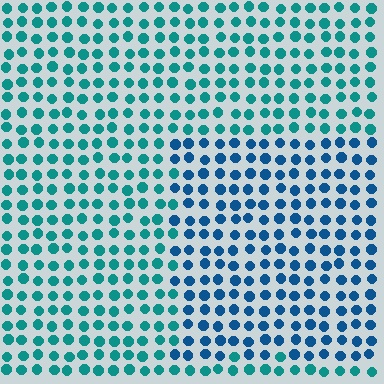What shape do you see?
I see a rectangle.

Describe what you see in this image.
The image is filled with small teal elements in a uniform arrangement. A rectangle-shaped region is visible where the elements are tinted to a slightly different hue, forming a subtle color boundary.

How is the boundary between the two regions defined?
The boundary is defined purely by a slight shift in hue (about 32 degrees). Spacing, size, and orientation are identical on both sides.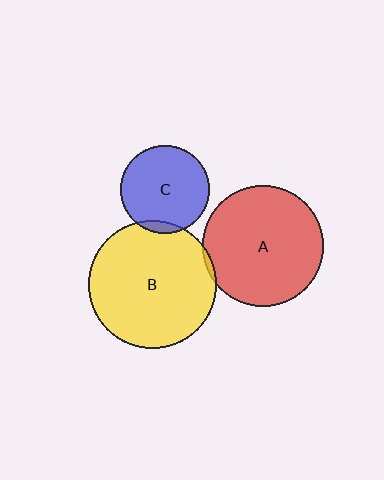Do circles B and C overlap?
Yes.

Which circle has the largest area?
Circle B (yellow).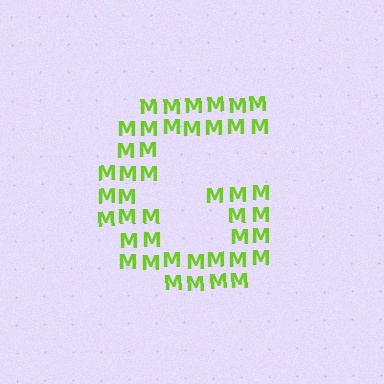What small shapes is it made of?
It is made of small letter M's.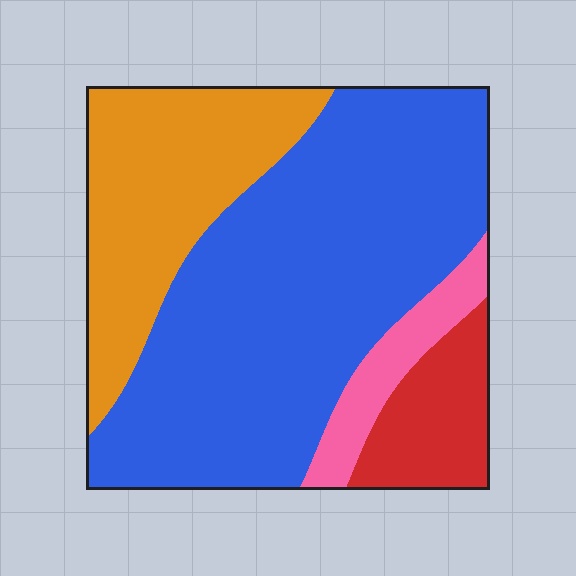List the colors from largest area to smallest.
From largest to smallest: blue, orange, red, pink.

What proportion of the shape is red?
Red takes up about one tenth (1/10) of the shape.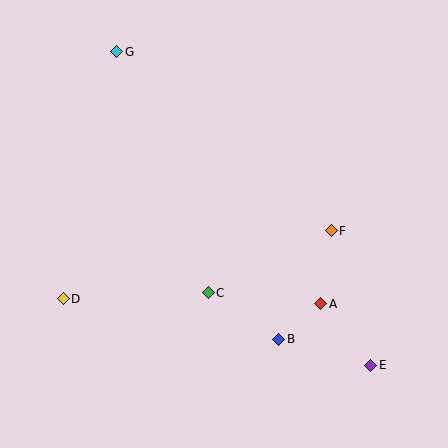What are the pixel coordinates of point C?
Point C is at (208, 293).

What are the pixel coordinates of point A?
Point A is at (321, 304).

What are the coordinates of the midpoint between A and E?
The midpoint between A and E is at (346, 334).